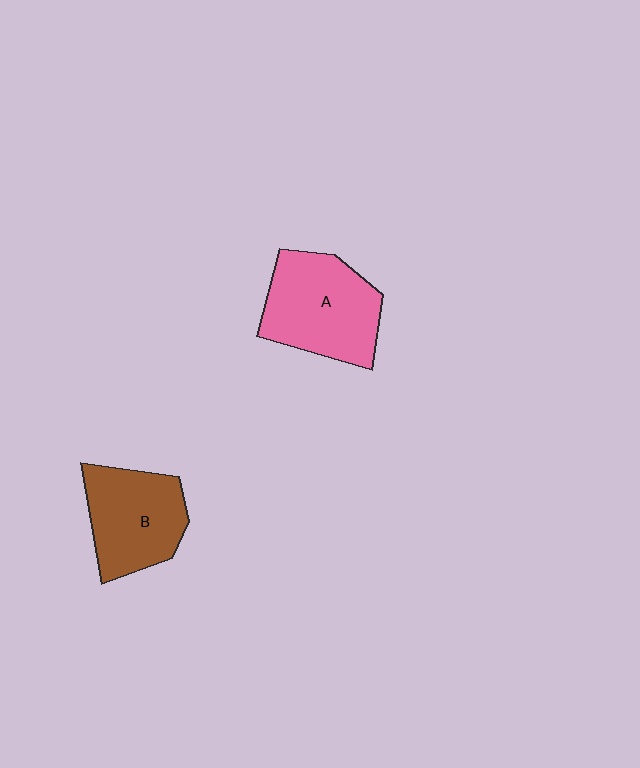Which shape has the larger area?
Shape A (pink).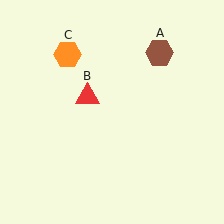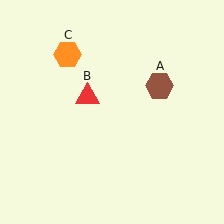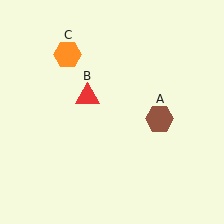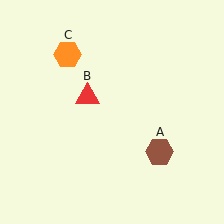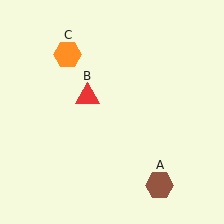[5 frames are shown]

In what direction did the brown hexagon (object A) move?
The brown hexagon (object A) moved down.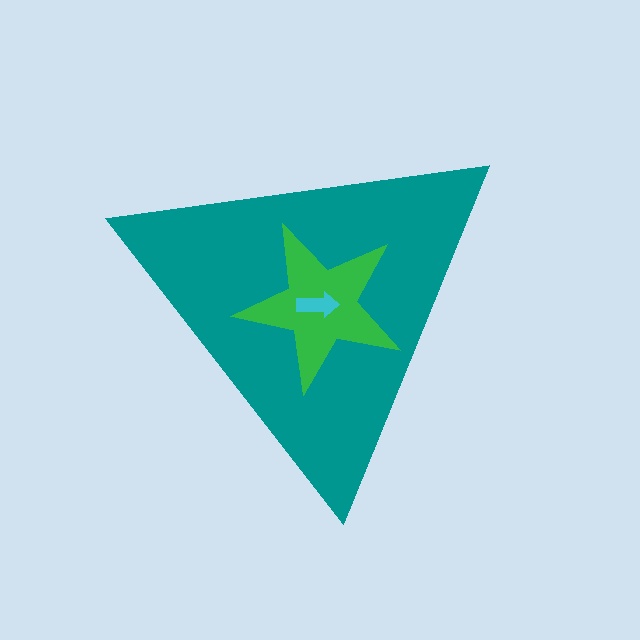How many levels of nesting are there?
3.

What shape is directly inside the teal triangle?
The green star.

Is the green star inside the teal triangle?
Yes.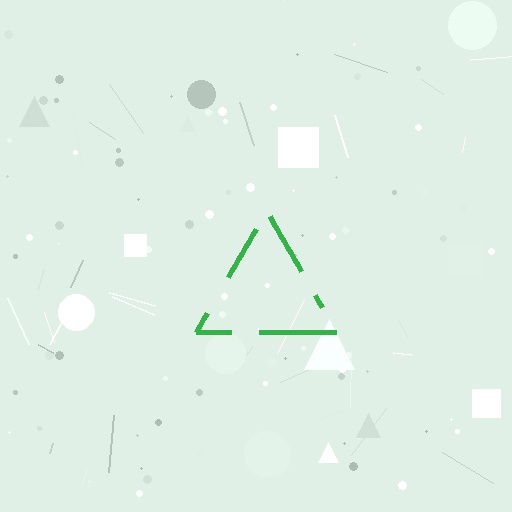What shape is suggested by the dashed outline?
The dashed outline suggests a triangle.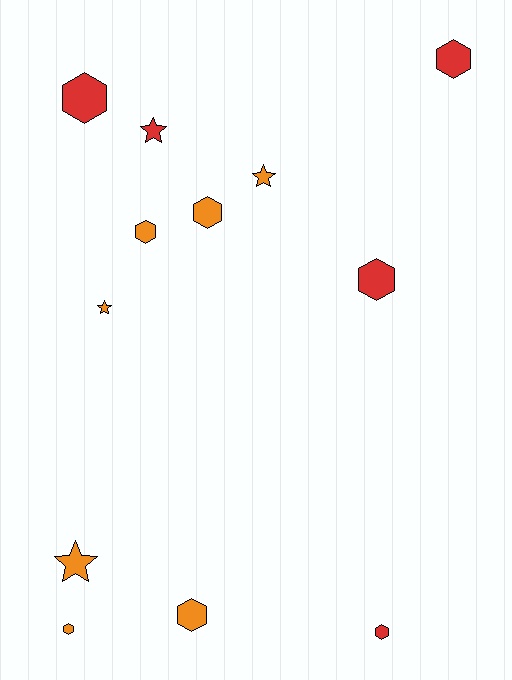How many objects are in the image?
There are 12 objects.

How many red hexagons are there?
There are 4 red hexagons.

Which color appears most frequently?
Orange, with 7 objects.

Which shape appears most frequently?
Hexagon, with 8 objects.